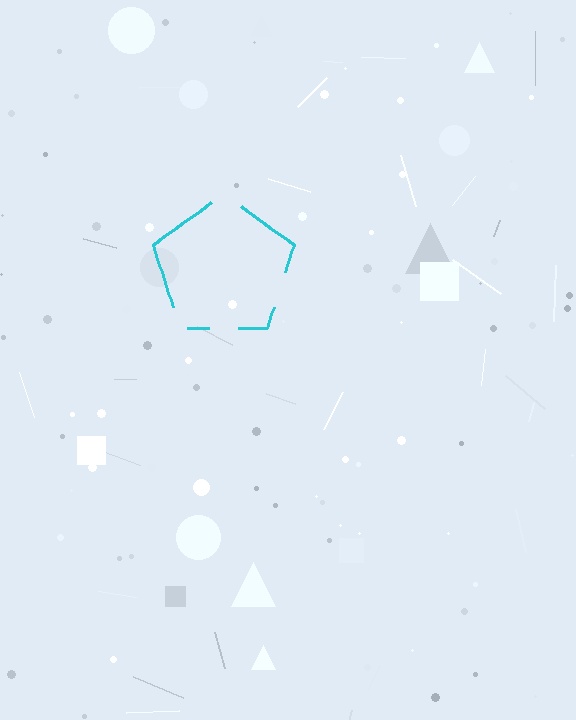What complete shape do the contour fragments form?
The contour fragments form a pentagon.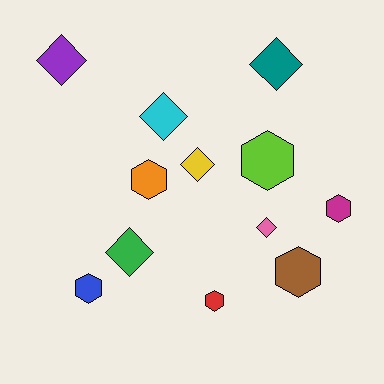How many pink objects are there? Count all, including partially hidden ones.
There is 1 pink object.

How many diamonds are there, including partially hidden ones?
There are 6 diamonds.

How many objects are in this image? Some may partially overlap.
There are 12 objects.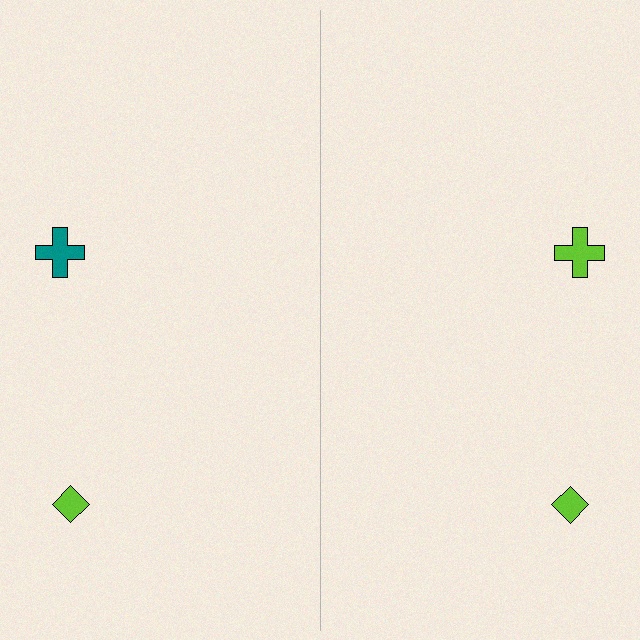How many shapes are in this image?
There are 4 shapes in this image.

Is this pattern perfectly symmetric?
No, the pattern is not perfectly symmetric. The lime cross on the right side breaks the symmetry — its mirror counterpart is teal.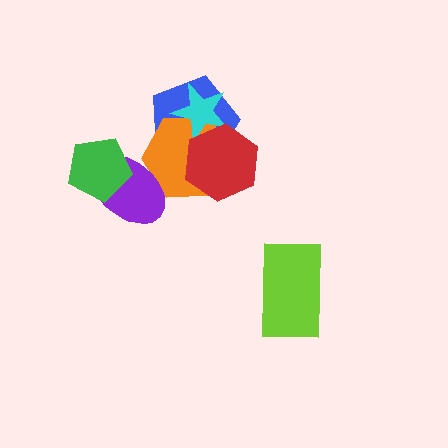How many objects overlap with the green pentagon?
1 object overlaps with the green pentagon.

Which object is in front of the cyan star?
The red hexagon is in front of the cyan star.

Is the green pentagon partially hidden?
No, no other shape covers it.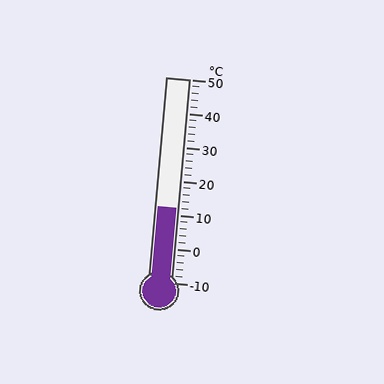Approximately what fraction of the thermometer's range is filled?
The thermometer is filled to approximately 35% of its range.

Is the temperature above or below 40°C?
The temperature is below 40°C.